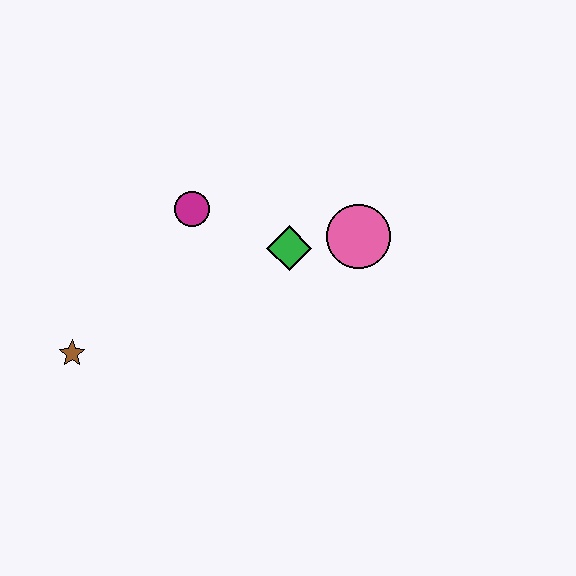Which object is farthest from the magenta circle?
The brown star is farthest from the magenta circle.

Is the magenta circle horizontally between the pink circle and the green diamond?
No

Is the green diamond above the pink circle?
No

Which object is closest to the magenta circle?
The green diamond is closest to the magenta circle.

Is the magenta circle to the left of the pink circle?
Yes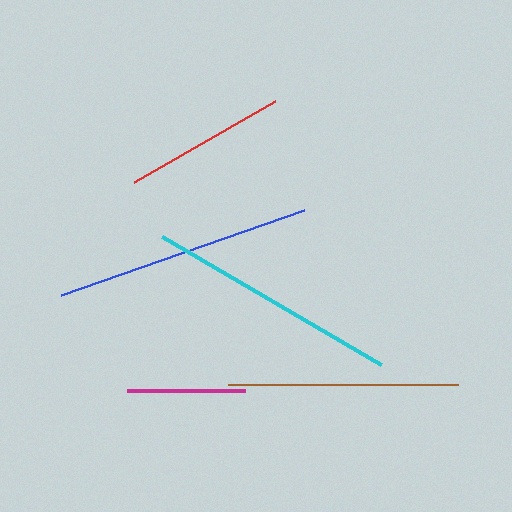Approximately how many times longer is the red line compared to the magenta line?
The red line is approximately 1.4 times the length of the magenta line.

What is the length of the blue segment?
The blue segment is approximately 257 pixels long.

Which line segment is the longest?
The blue line is the longest at approximately 257 pixels.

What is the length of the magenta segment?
The magenta segment is approximately 118 pixels long.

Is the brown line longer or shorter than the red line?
The brown line is longer than the red line.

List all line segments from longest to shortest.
From longest to shortest: blue, cyan, brown, red, magenta.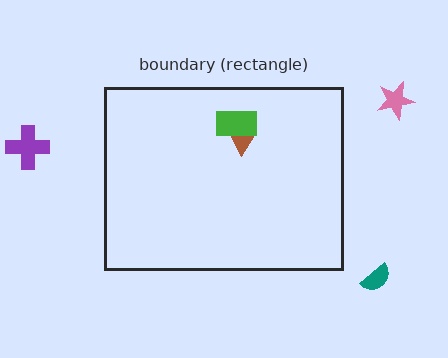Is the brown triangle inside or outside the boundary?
Inside.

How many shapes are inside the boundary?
2 inside, 3 outside.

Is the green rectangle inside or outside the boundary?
Inside.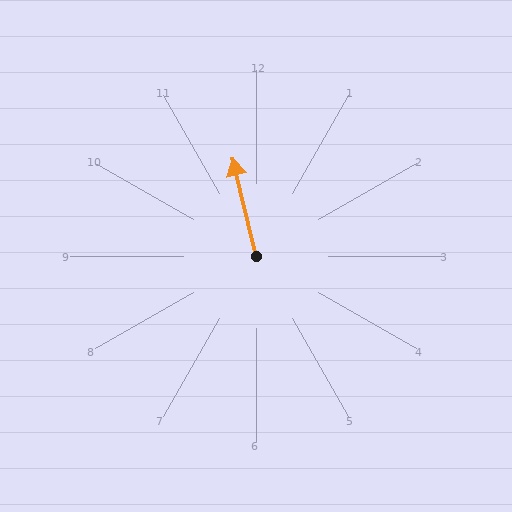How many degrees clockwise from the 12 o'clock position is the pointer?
Approximately 346 degrees.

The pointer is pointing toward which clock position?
Roughly 12 o'clock.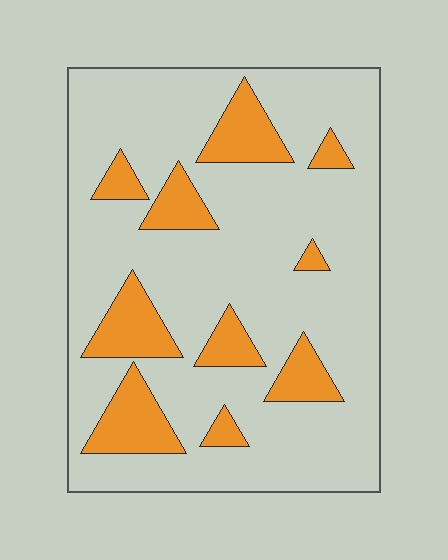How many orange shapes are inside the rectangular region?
10.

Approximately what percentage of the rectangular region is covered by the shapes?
Approximately 20%.